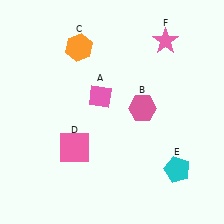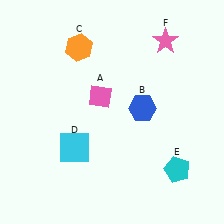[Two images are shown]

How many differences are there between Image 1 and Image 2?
There are 2 differences between the two images.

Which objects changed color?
B changed from pink to blue. D changed from pink to cyan.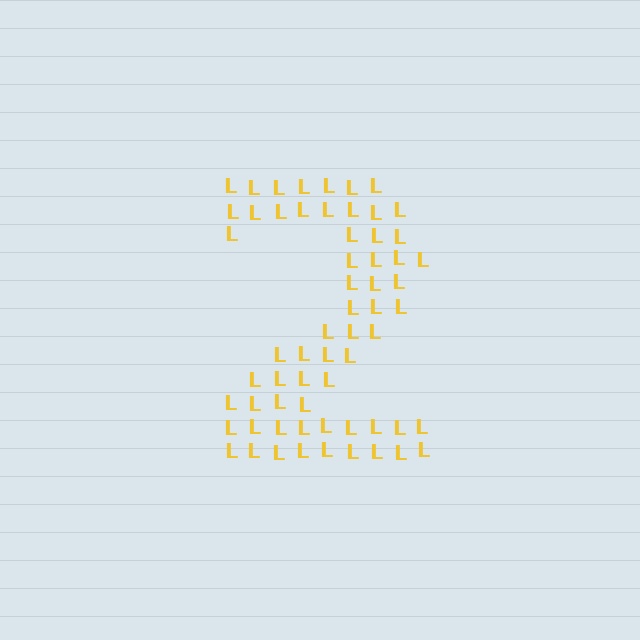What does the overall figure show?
The overall figure shows the digit 2.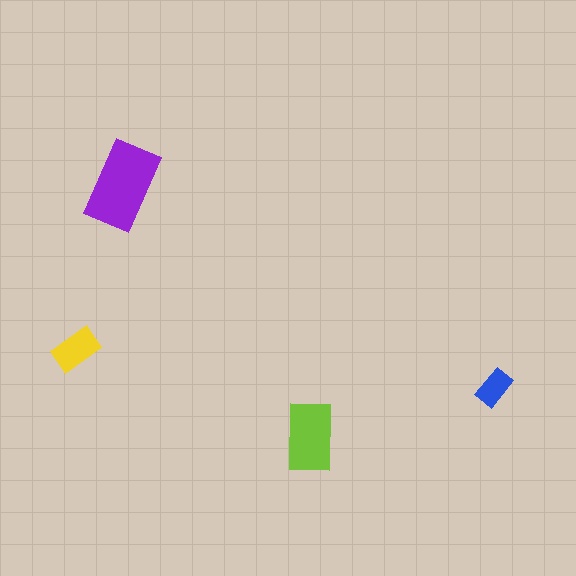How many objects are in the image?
There are 4 objects in the image.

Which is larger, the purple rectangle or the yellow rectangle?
The purple one.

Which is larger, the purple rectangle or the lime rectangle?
The purple one.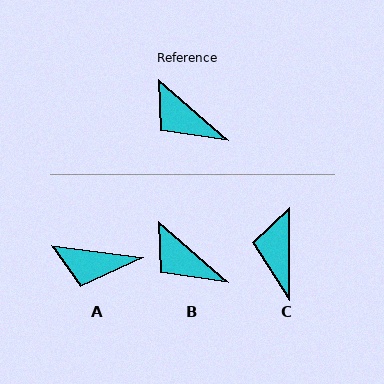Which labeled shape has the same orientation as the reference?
B.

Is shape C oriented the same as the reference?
No, it is off by about 50 degrees.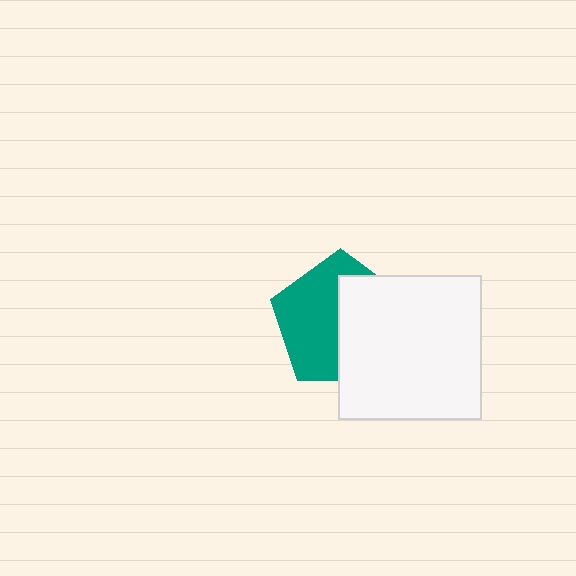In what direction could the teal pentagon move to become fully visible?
The teal pentagon could move left. That would shift it out from behind the white square entirely.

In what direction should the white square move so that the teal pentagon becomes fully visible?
The white square should move right. That is the shortest direction to clear the overlap and leave the teal pentagon fully visible.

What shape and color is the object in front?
The object in front is a white square.